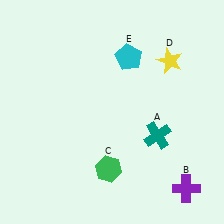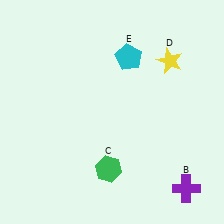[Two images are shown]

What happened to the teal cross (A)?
The teal cross (A) was removed in Image 2. It was in the bottom-right area of Image 1.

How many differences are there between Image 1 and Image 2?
There is 1 difference between the two images.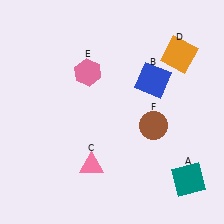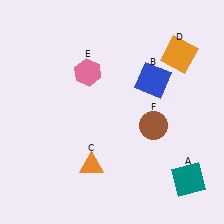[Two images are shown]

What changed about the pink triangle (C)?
In Image 1, C is pink. In Image 2, it changed to orange.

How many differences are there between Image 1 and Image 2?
There is 1 difference between the two images.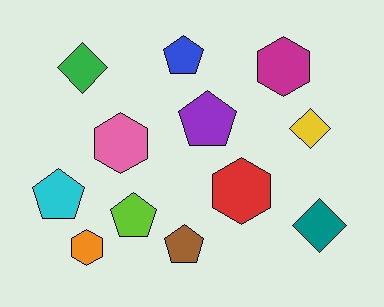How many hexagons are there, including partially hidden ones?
There are 4 hexagons.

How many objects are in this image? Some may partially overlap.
There are 12 objects.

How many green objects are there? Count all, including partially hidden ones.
There is 1 green object.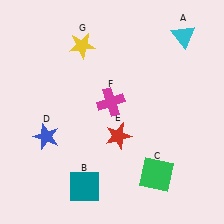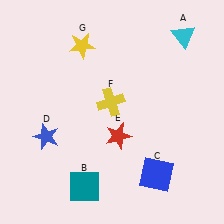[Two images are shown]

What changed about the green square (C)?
In Image 1, C is green. In Image 2, it changed to blue.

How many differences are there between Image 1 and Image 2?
There are 2 differences between the two images.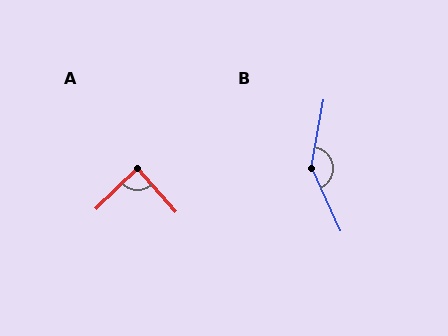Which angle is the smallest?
A, at approximately 87 degrees.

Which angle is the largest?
B, at approximately 145 degrees.